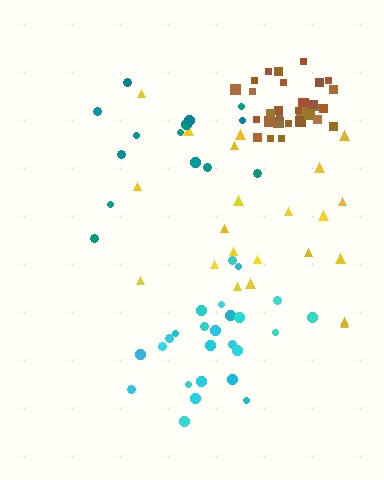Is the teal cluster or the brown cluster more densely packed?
Brown.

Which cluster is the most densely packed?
Brown.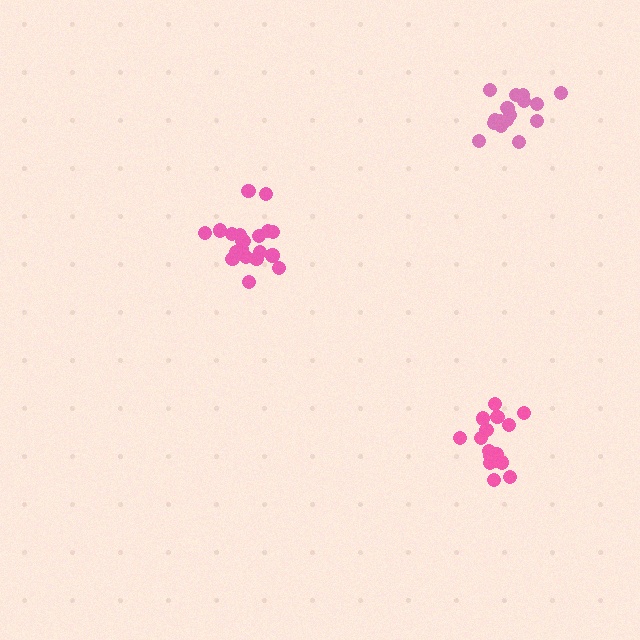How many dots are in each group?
Group 1: 16 dots, Group 2: 16 dots, Group 3: 21 dots (53 total).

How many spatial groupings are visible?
There are 3 spatial groupings.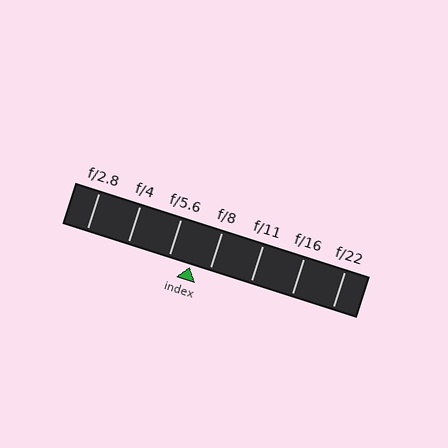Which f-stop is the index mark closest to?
The index mark is closest to f/8.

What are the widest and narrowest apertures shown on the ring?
The widest aperture shown is f/2.8 and the narrowest is f/22.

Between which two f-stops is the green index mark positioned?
The index mark is between f/5.6 and f/8.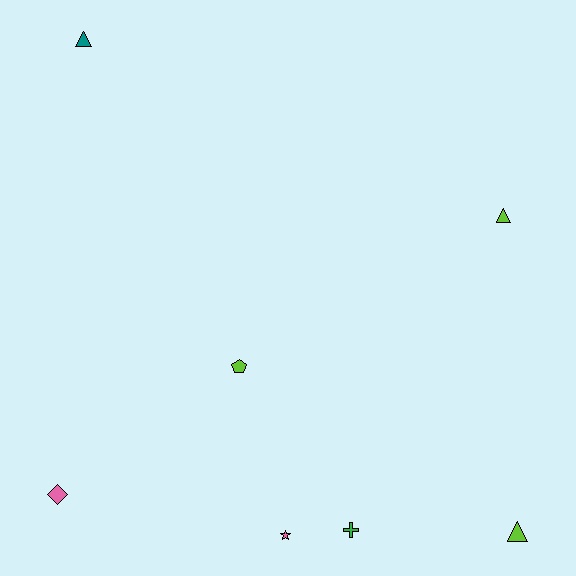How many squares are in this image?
There are no squares.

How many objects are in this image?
There are 7 objects.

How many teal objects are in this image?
There is 1 teal object.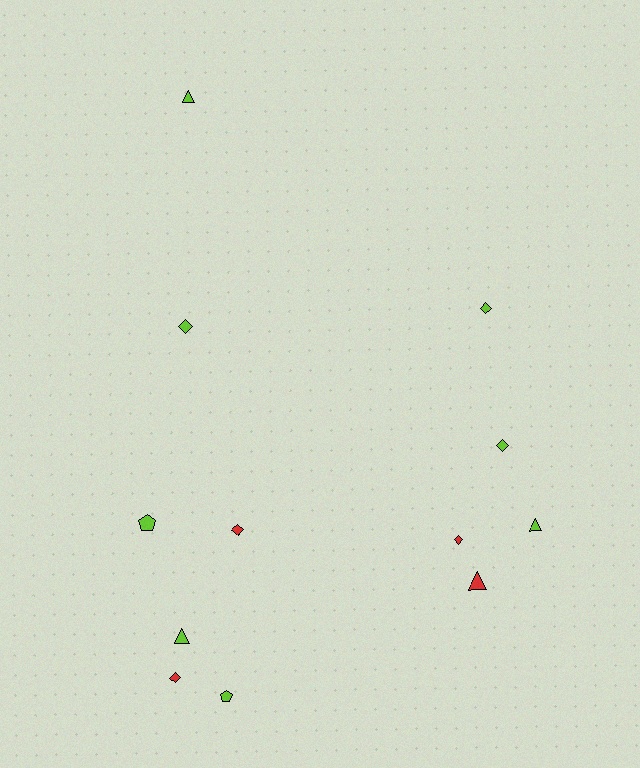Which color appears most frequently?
Lime, with 8 objects.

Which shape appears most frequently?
Diamond, with 6 objects.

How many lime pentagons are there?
There are 2 lime pentagons.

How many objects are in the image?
There are 12 objects.